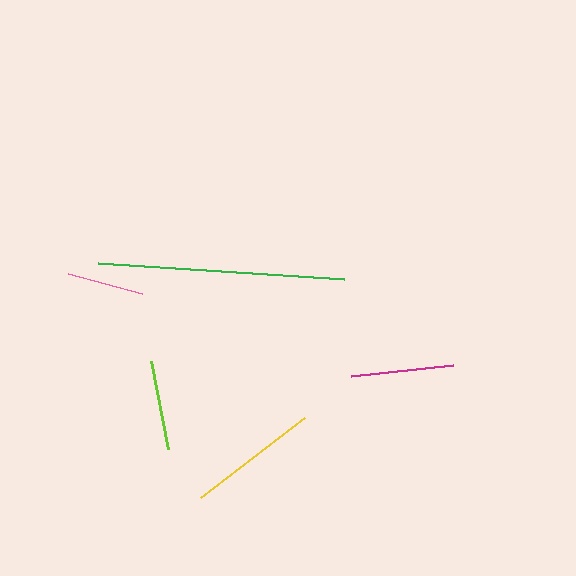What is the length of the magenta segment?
The magenta segment is approximately 102 pixels long.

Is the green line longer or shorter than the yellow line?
The green line is longer than the yellow line.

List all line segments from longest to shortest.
From longest to shortest: green, yellow, magenta, lime, pink.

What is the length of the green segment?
The green segment is approximately 247 pixels long.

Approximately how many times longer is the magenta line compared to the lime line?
The magenta line is approximately 1.1 times the length of the lime line.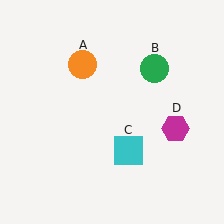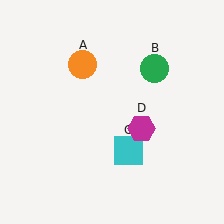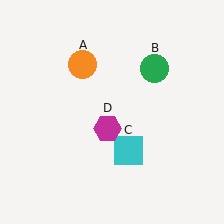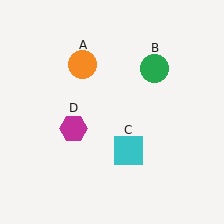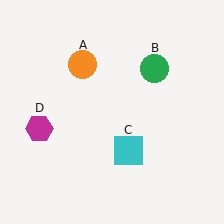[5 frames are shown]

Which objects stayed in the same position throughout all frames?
Orange circle (object A) and green circle (object B) and cyan square (object C) remained stationary.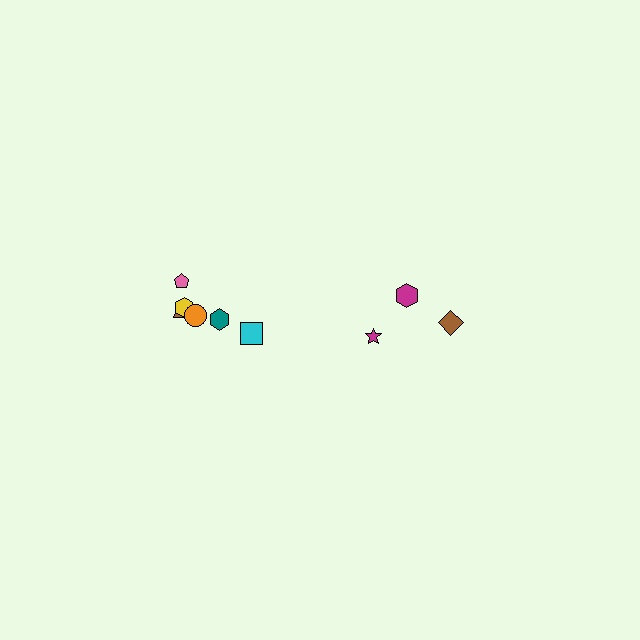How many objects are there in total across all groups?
There are 9 objects.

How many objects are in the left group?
There are 6 objects.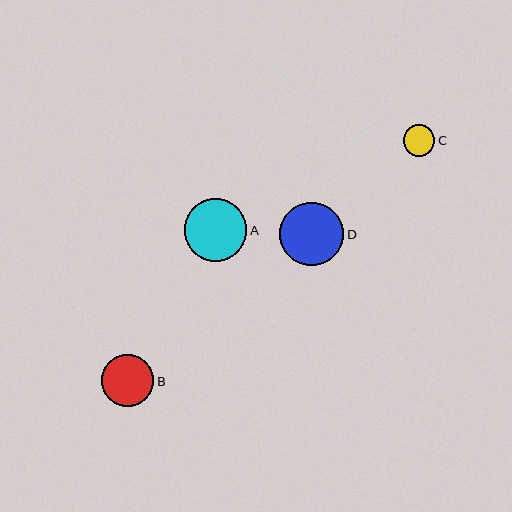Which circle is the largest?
Circle D is the largest with a size of approximately 64 pixels.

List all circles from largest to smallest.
From largest to smallest: D, A, B, C.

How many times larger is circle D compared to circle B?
Circle D is approximately 1.2 times the size of circle B.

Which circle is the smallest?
Circle C is the smallest with a size of approximately 32 pixels.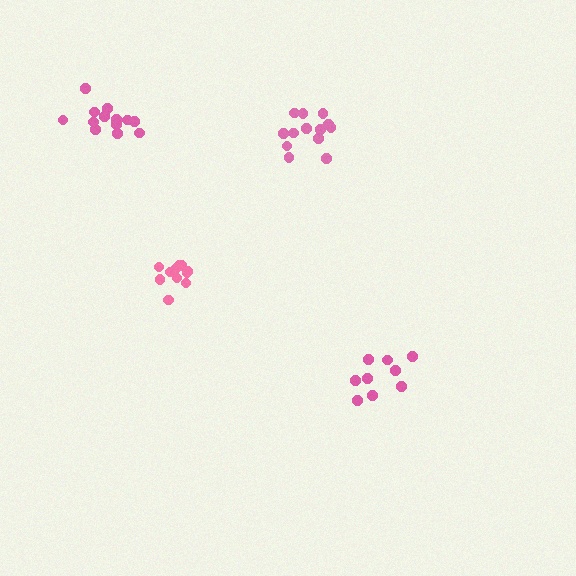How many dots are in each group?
Group 1: 13 dots, Group 2: 11 dots, Group 3: 9 dots, Group 4: 13 dots (46 total).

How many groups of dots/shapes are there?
There are 4 groups.